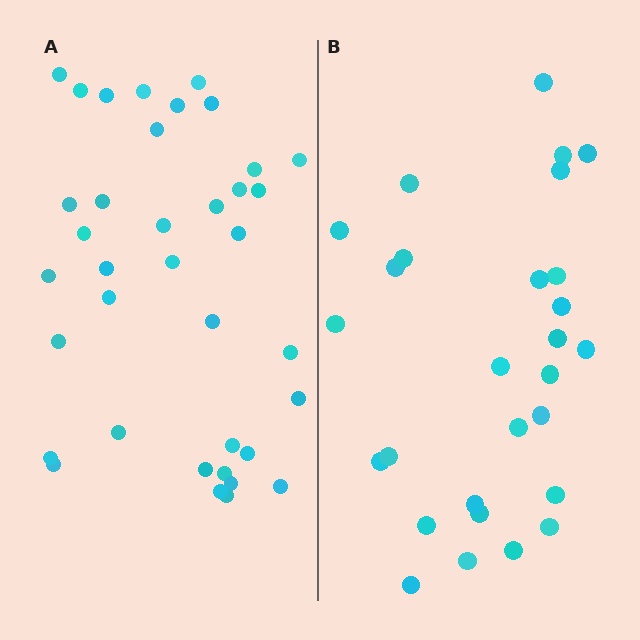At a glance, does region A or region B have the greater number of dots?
Region A (the left region) has more dots.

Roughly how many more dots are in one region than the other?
Region A has roughly 8 or so more dots than region B.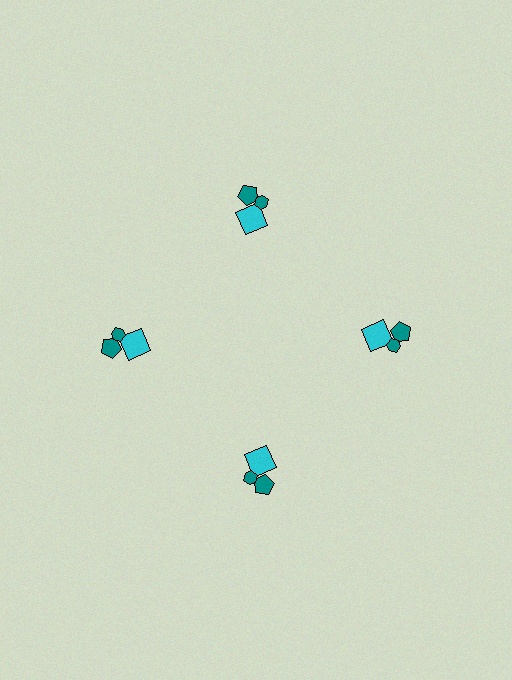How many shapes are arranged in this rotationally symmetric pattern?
There are 12 shapes, arranged in 4 groups of 3.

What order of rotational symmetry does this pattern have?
This pattern has 4-fold rotational symmetry.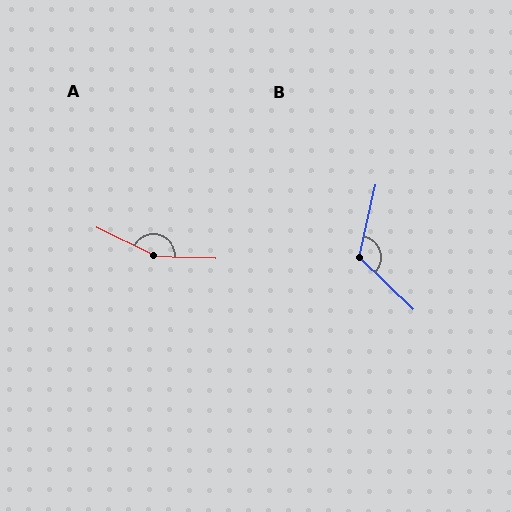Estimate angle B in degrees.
Approximately 121 degrees.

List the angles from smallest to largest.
B (121°), A (155°).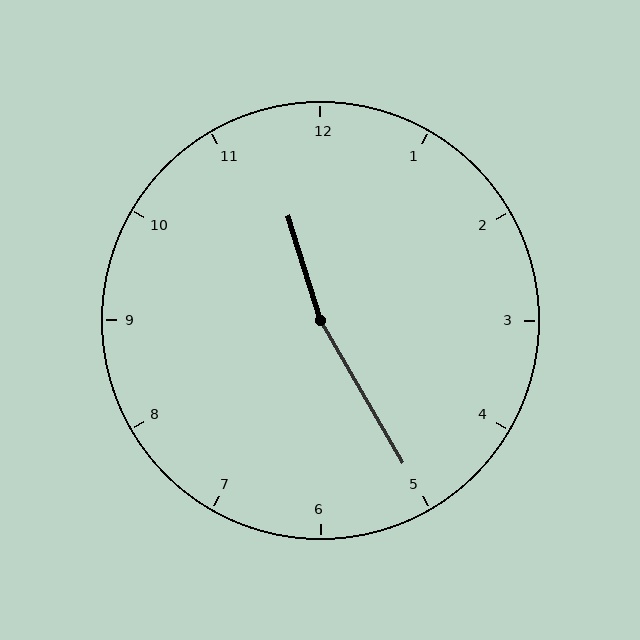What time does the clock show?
11:25.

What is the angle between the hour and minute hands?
Approximately 168 degrees.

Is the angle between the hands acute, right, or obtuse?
It is obtuse.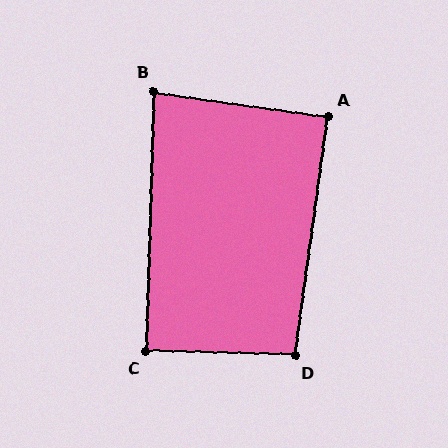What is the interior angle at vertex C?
Approximately 90 degrees (approximately right).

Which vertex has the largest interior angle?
D, at approximately 96 degrees.